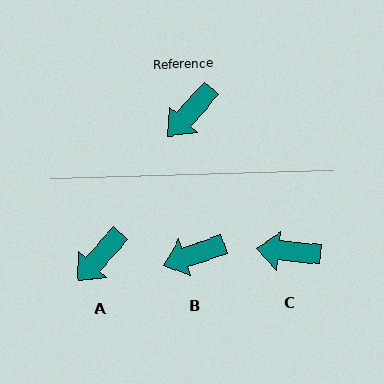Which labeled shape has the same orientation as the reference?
A.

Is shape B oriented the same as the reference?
No, it is off by about 29 degrees.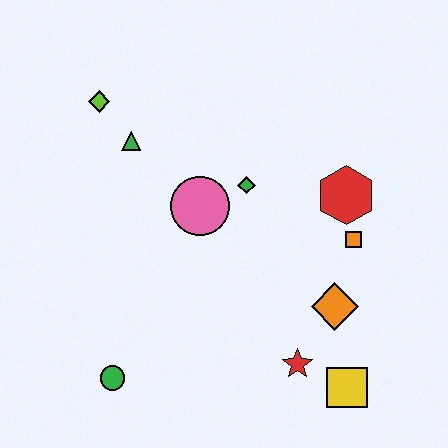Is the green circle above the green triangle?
No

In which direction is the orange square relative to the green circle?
The orange square is to the right of the green circle.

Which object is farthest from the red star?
The lime diamond is farthest from the red star.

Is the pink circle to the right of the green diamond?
No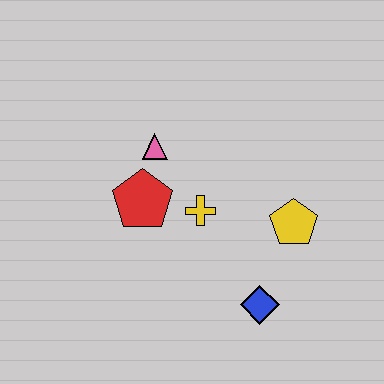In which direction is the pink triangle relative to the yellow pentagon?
The pink triangle is to the left of the yellow pentagon.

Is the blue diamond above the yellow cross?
No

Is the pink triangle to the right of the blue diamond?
No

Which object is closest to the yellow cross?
The red pentagon is closest to the yellow cross.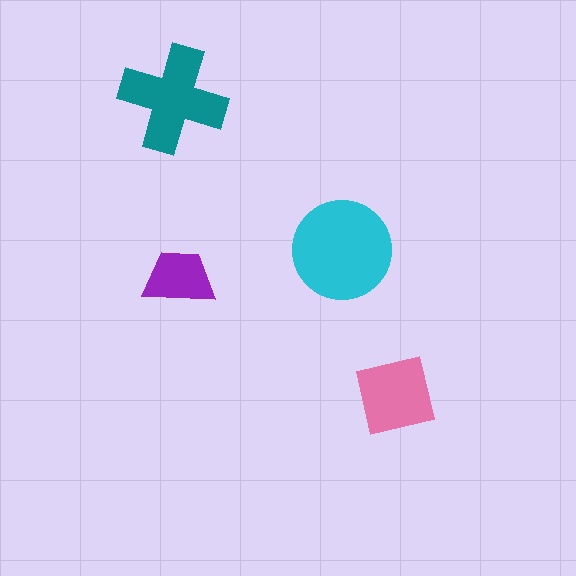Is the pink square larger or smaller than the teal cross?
Smaller.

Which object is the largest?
The cyan circle.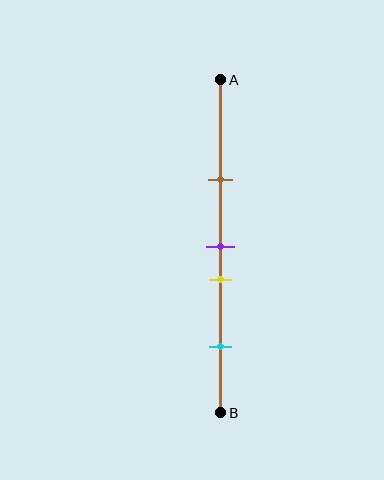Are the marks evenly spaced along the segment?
No, the marks are not evenly spaced.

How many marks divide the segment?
There are 4 marks dividing the segment.